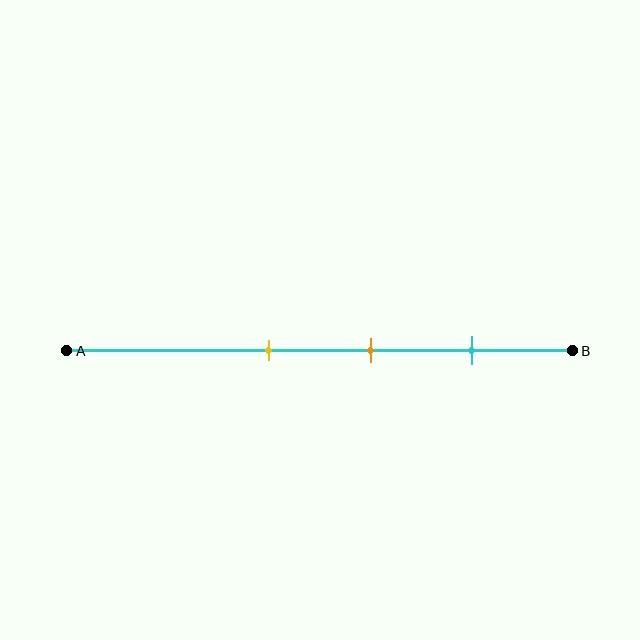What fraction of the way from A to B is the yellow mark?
The yellow mark is approximately 40% (0.4) of the way from A to B.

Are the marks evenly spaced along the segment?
Yes, the marks are approximately evenly spaced.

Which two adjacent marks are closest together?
The yellow and orange marks are the closest adjacent pair.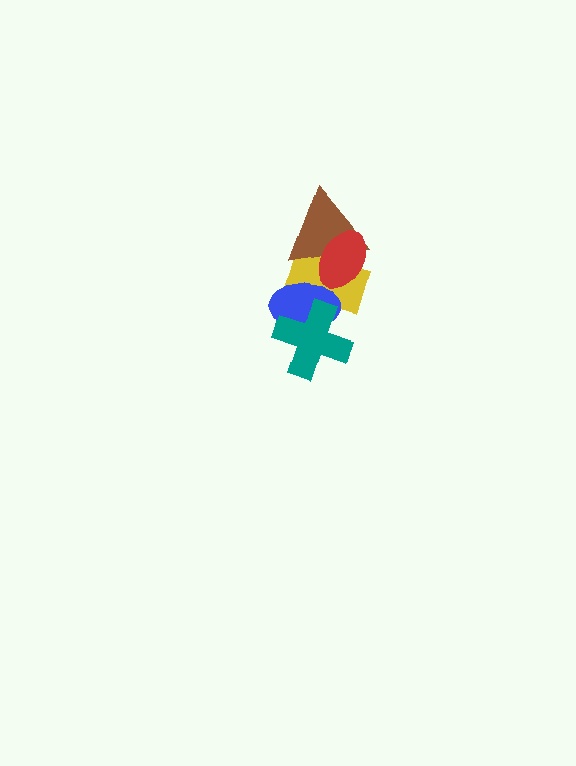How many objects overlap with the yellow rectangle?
4 objects overlap with the yellow rectangle.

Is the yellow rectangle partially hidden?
Yes, it is partially covered by another shape.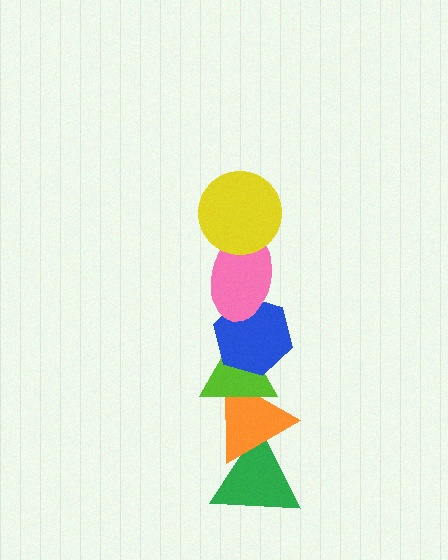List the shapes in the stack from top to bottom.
From top to bottom: the yellow circle, the pink ellipse, the blue hexagon, the lime triangle, the orange triangle, the green triangle.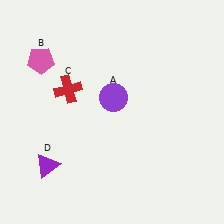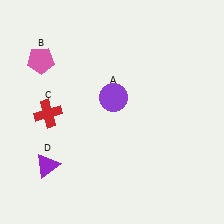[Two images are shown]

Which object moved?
The red cross (C) moved down.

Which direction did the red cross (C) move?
The red cross (C) moved down.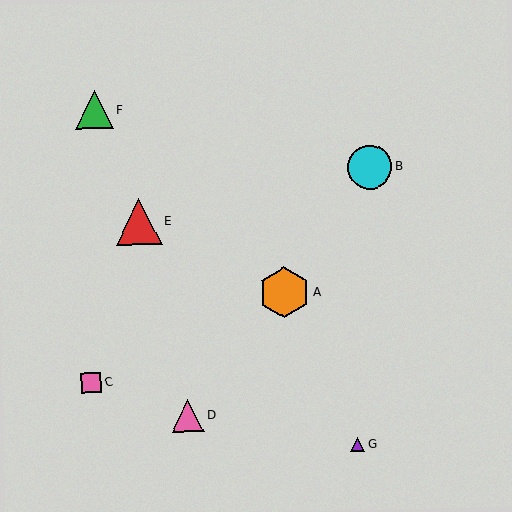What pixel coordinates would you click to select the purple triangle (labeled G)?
Click at (357, 444) to select the purple triangle G.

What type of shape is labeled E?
Shape E is a red triangle.